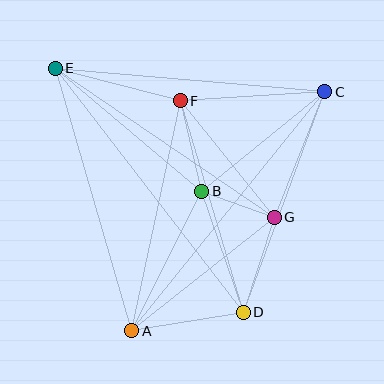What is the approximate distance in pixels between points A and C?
The distance between A and C is approximately 307 pixels.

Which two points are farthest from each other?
Points D and E are farthest from each other.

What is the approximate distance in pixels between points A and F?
The distance between A and F is approximately 235 pixels.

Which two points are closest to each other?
Points B and G are closest to each other.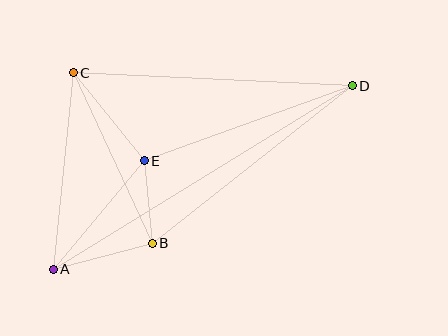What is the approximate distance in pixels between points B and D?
The distance between B and D is approximately 254 pixels.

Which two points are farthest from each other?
Points A and D are farthest from each other.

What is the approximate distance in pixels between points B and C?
The distance between B and C is approximately 188 pixels.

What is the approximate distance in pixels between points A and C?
The distance between A and C is approximately 198 pixels.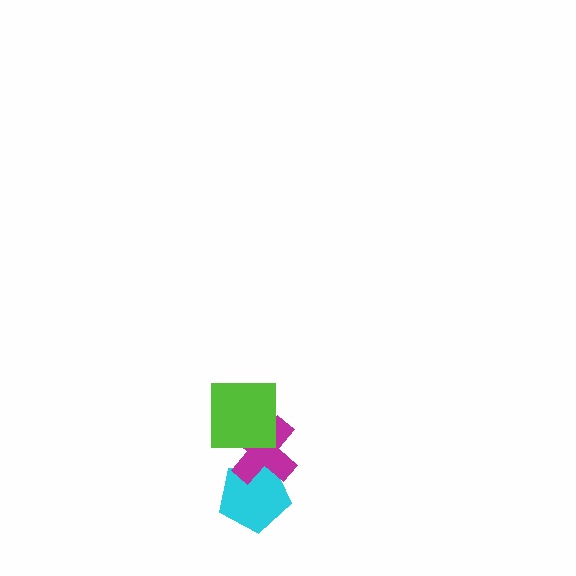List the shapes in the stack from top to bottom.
From top to bottom: the lime square, the magenta cross, the cyan pentagon.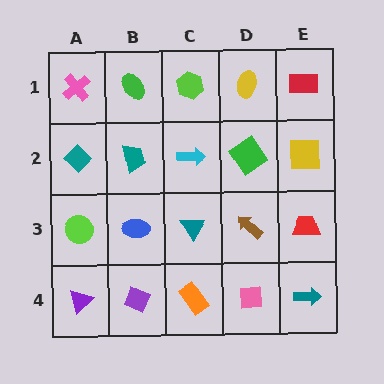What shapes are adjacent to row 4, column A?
A lime circle (row 3, column A), a purple diamond (row 4, column B).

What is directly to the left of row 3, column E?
A brown arrow.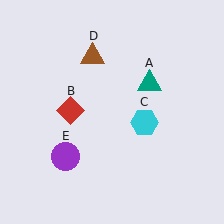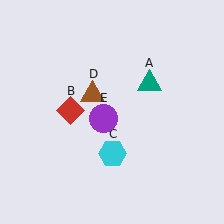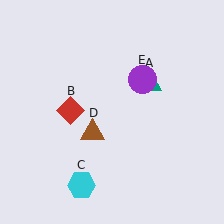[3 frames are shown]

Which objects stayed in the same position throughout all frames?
Teal triangle (object A) and red diamond (object B) remained stationary.